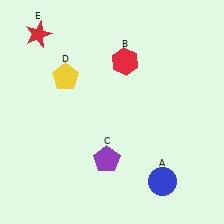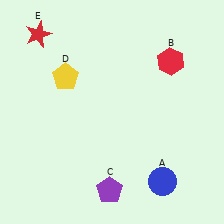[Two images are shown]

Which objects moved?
The objects that moved are: the red hexagon (B), the purple pentagon (C).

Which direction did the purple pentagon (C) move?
The purple pentagon (C) moved down.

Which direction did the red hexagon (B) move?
The red hexagon (B) moved right.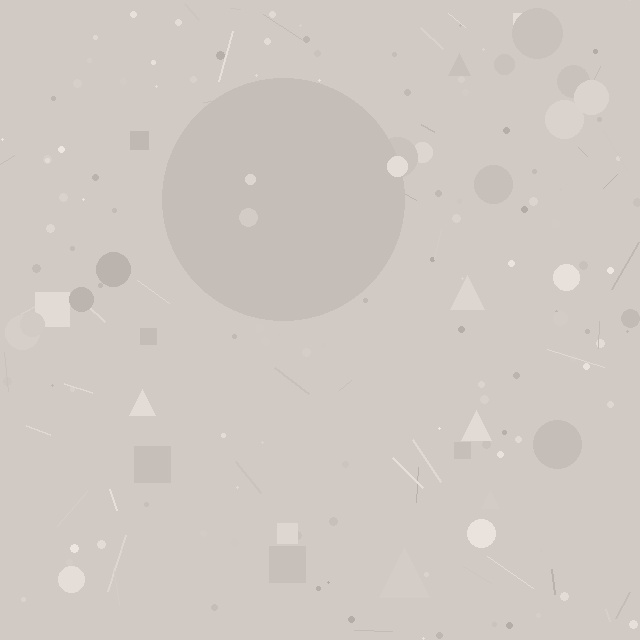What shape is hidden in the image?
A circle is hidden in the image.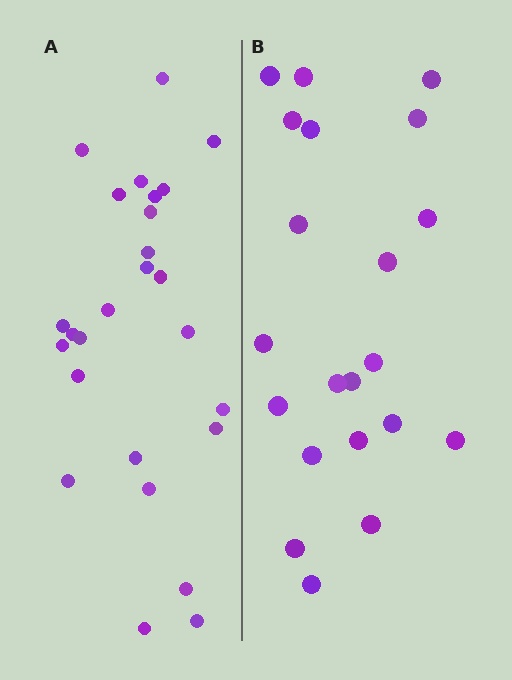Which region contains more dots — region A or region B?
Region A (the left region) has more dots.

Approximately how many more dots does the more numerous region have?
Region A has about 5 more dots than region B.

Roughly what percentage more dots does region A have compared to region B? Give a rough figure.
About 25% more.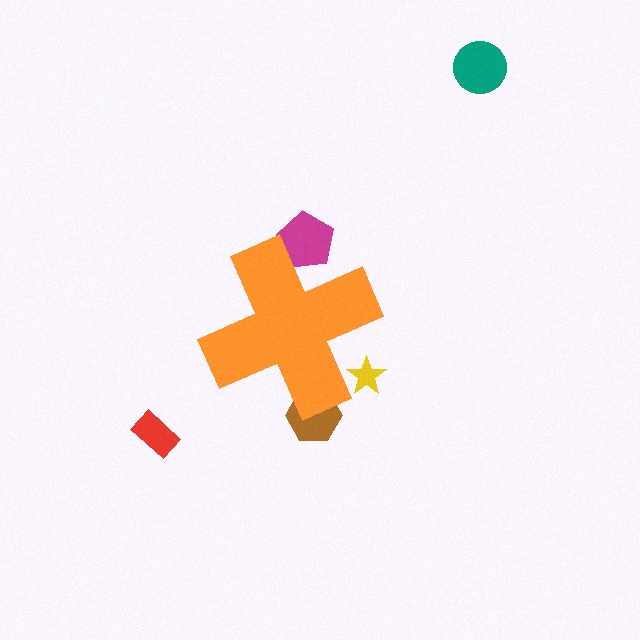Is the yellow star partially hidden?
Yes, the yellow star is partially hidden behind the orange cross.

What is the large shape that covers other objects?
An orange cross.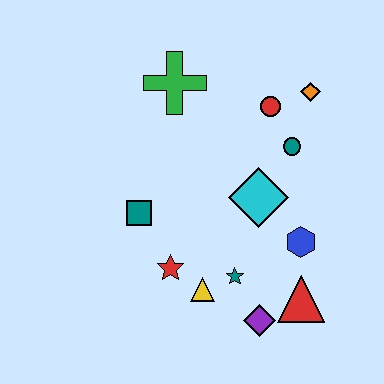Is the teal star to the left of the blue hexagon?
Yes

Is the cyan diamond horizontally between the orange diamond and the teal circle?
No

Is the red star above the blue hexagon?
No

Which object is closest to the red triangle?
The purple diamond is closest to the red triangle.